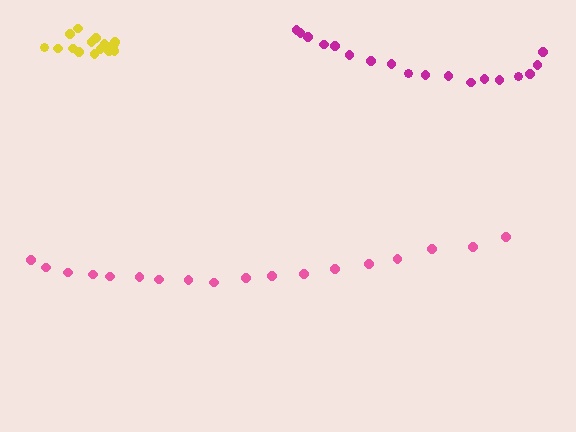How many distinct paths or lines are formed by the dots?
There are 3 distinct paths.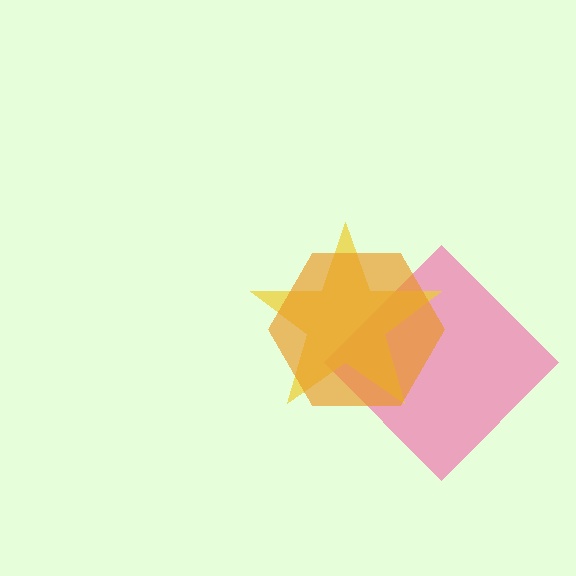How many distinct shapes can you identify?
There are 3 distinct shapes: a pink diamond, a yellow star, an orange hexagon.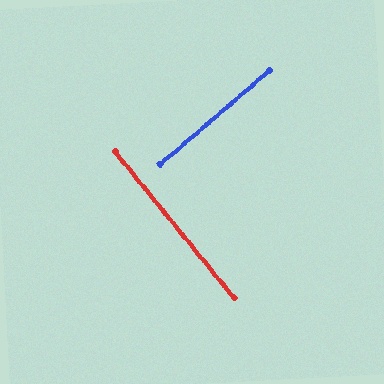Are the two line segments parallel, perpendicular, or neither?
Perpendicular — they meet at approximately 89°.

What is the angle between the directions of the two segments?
Approximately 89 degrees.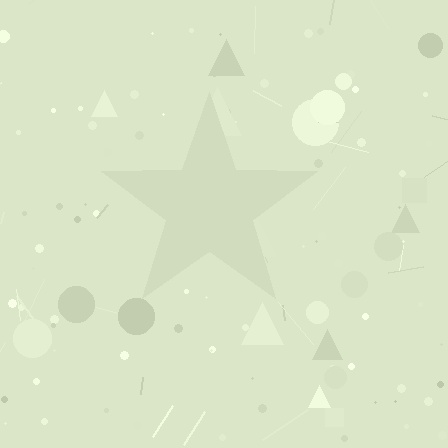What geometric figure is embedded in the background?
A star is embedded in the background.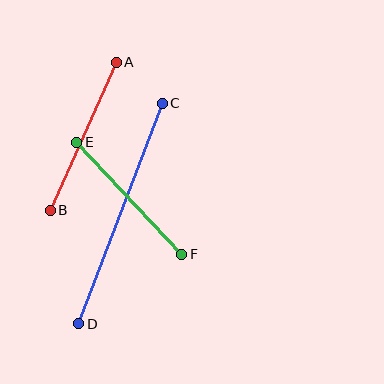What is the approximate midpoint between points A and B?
The midpoint is at approximately (83, 136) pixels.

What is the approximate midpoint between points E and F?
The midpoint is at approximately (129, 198) pixels.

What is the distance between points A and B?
The distance is approximately 162 pixels.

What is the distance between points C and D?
The distance is approximately 236 pixels.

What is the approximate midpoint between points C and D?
The midpoint is at approximately (120, 213) pixels.